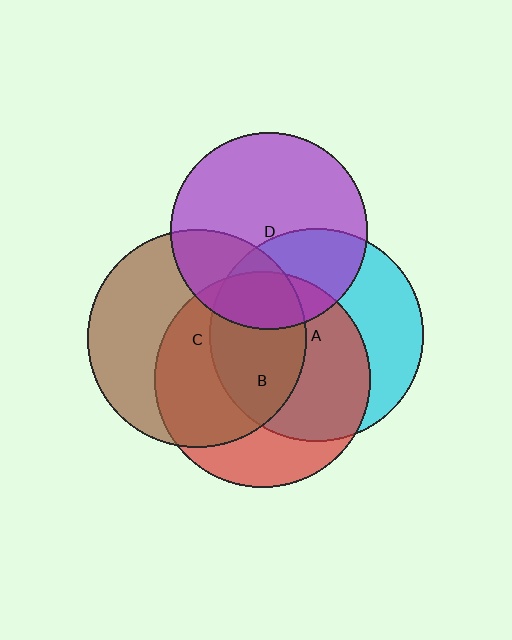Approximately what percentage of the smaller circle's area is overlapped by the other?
Approximately 30%.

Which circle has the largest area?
Circle C (brown).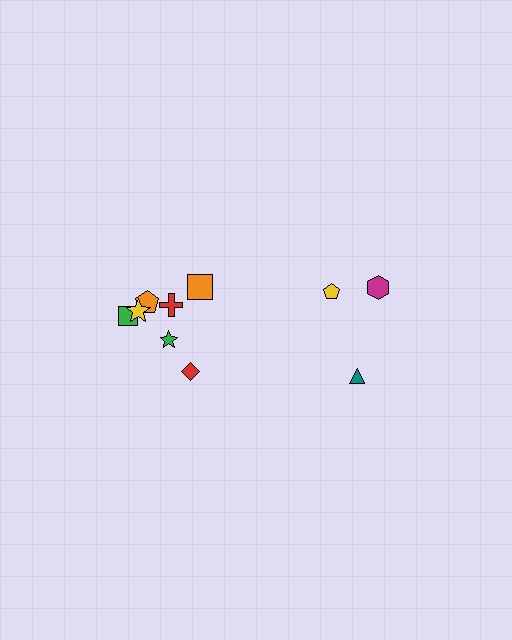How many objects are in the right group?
There are 3 objects.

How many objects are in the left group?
There are 7 objects.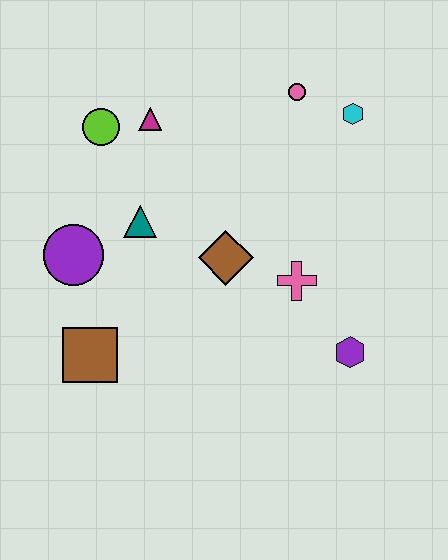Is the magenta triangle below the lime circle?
No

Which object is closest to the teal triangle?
The purple circle is closest to the teal triangle.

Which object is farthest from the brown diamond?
The cyan hexagon is farthest from the brown diamond.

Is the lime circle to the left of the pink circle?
Yes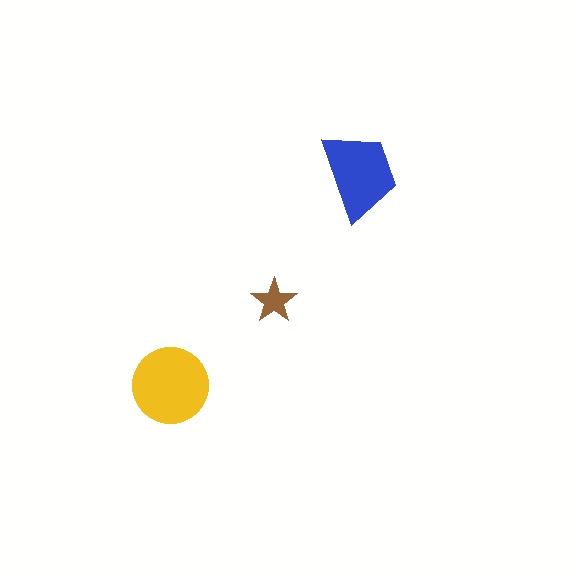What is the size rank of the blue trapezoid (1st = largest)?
2nd.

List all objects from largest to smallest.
The yellow circle, the blue trapezoid, the brown star.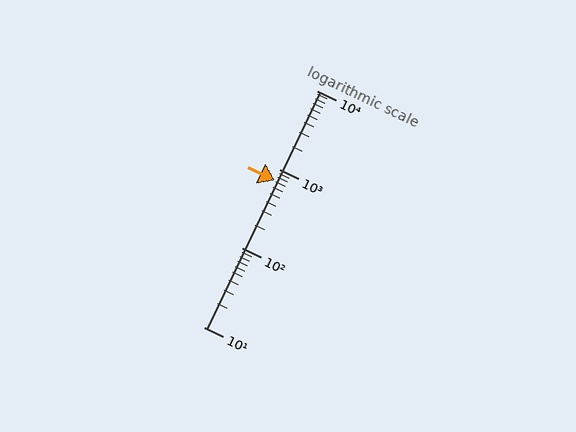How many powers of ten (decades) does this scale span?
The scale spans 3 decades, from 10 to 10000.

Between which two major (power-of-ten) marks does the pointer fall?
The pointer is between 100 and 1000.